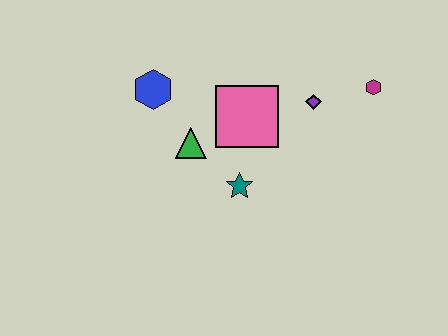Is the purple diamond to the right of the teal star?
Yes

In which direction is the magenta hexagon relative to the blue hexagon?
The magenta hexagon is to the right of the blue hexagon.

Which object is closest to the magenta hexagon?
The purple diamond is closest to the magenta hexagon.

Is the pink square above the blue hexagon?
No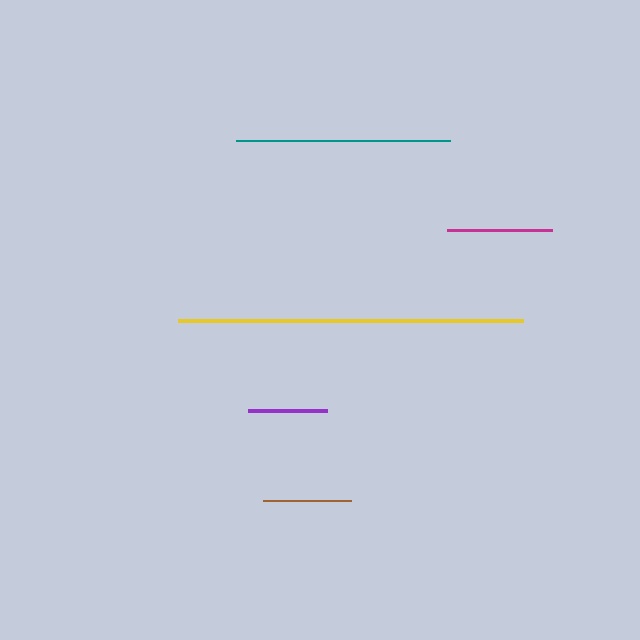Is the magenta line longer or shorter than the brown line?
The magenta line is longer than the brown line.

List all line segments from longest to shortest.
From longest to shortest: yellow, teal, magenta, brown, purple.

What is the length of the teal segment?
The teal segment is approximately 214 pixels long.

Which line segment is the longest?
The yellow line is the longest at approximately 345 pixels.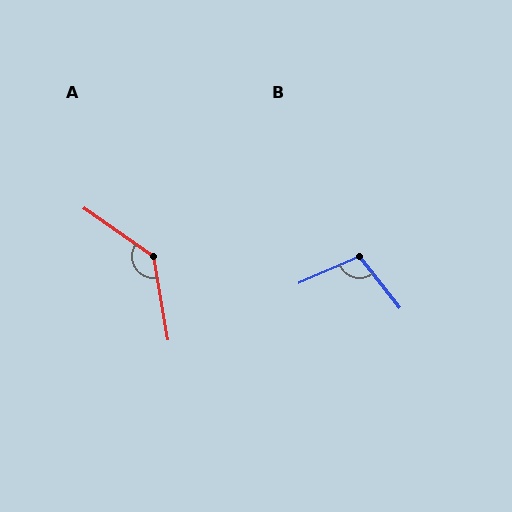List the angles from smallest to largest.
B (105°), A (134°).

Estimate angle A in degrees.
Approximately 134 degrees.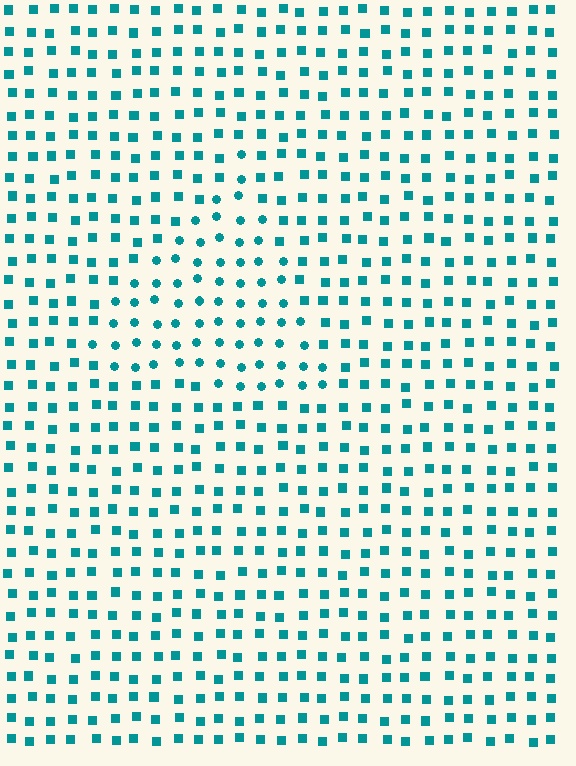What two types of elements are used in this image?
The image uses circles inside the triangle region and squares outside it.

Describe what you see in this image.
The image is filled with small teal elements arranged in a uniform grid. A triangle-shaped region contains circles, while the surrounding area contains squares. The boundary is defined purely by the change in element shape.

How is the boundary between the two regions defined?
The boundary is defined by a change in element shape: circles inside vs. squares outside. All elements share the same color and spacing.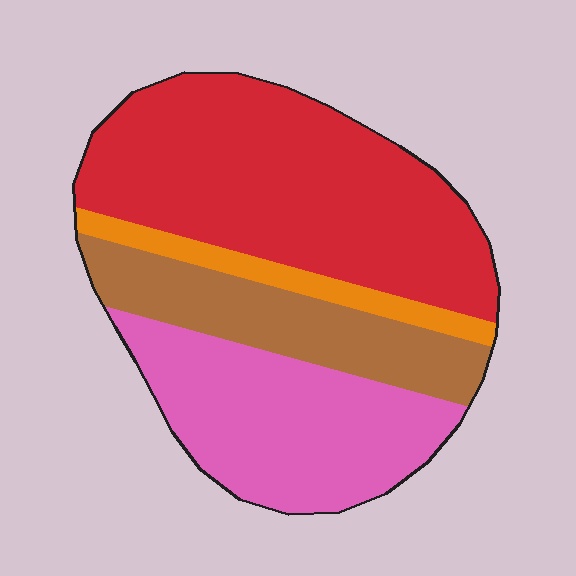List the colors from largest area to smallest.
From largest to smallest: red, pink, brown, orange.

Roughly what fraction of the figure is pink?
Pink takes up about one quarter (1/4) of the figure.